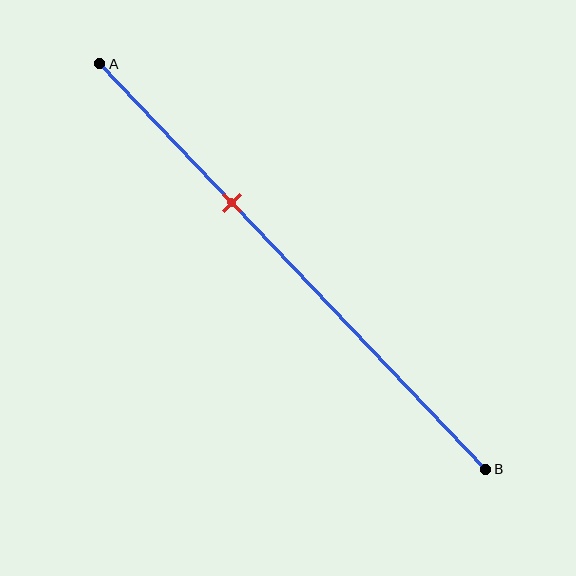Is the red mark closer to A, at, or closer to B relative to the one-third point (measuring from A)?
The red mark is approximately at the one-third point of segment AB.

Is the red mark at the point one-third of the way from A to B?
Yes, the mark is approximately at the one-third point.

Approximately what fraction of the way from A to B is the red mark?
The red mark is approximately 35% of the way from A to B.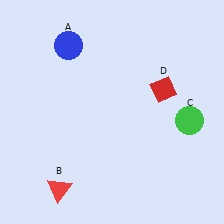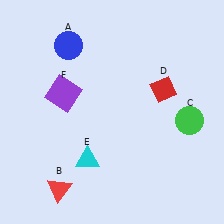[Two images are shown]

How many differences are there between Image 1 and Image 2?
There are 2 differences between the two images.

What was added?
A cyan triangle (E), a purple square (F) were added in Image 2.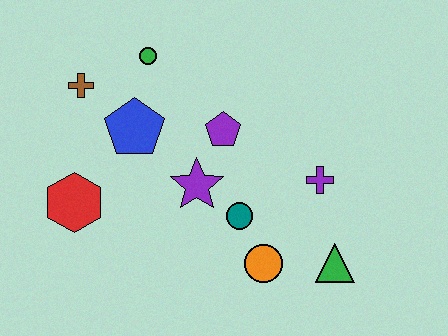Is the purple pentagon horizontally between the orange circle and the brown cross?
Yes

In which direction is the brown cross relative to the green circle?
The brown cross is to the left of the green circle.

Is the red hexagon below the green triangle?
No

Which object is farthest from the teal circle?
The brown cross is farthest from the teal circle.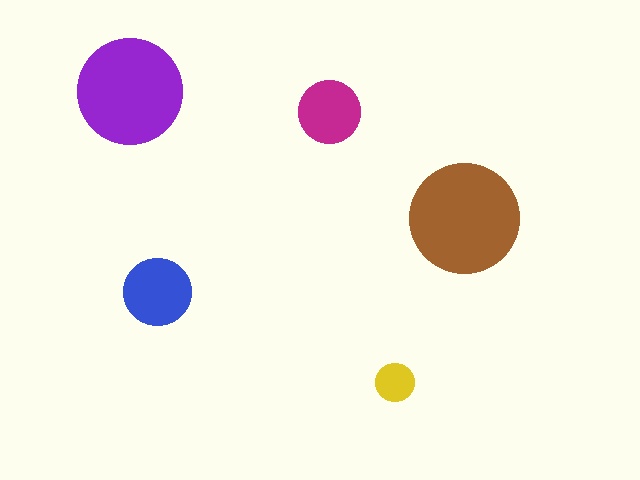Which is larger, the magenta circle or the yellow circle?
The magenta one.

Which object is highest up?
The purple circle is topmost.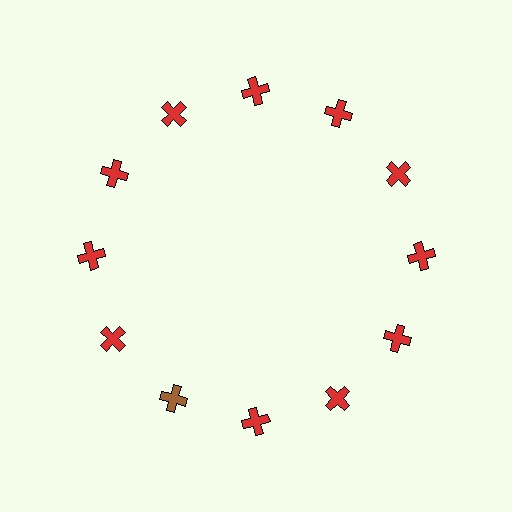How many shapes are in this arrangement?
There are 12 shapes arranged in a ring pattern.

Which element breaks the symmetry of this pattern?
The brown cross at roughly the 7 o'clock position breaks the symmetry. All other shapes are red crosses.